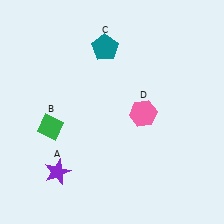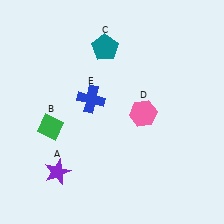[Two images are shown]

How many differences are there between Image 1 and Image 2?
There is 1 difference between the two images.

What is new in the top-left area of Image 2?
A blue cross (E) was added in the top-left area of Image 2.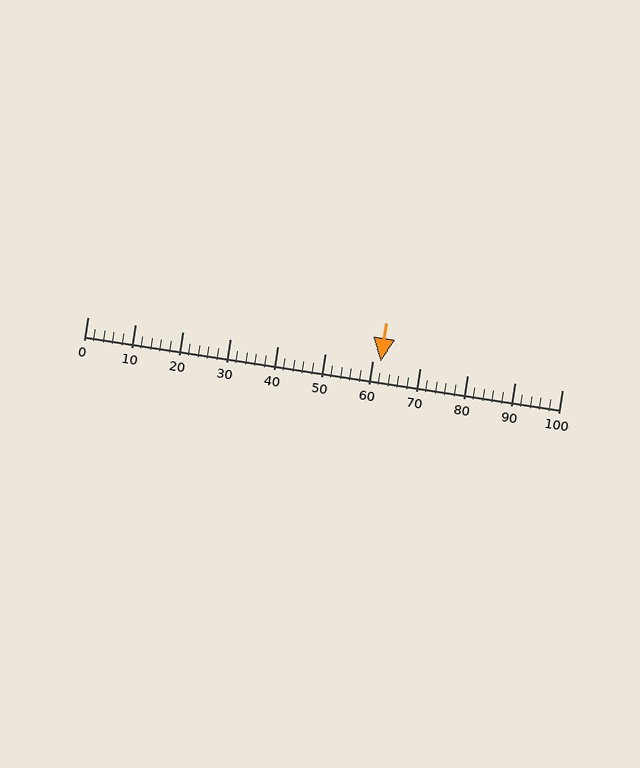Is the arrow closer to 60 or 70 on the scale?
The arrow is closer to 60.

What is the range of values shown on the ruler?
The ruler shows values from 0 to 100.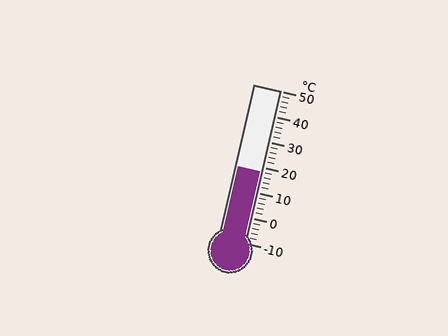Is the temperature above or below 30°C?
The temperature is below 30°C.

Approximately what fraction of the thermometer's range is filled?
The thermometer is filled to approximately 45% of its range.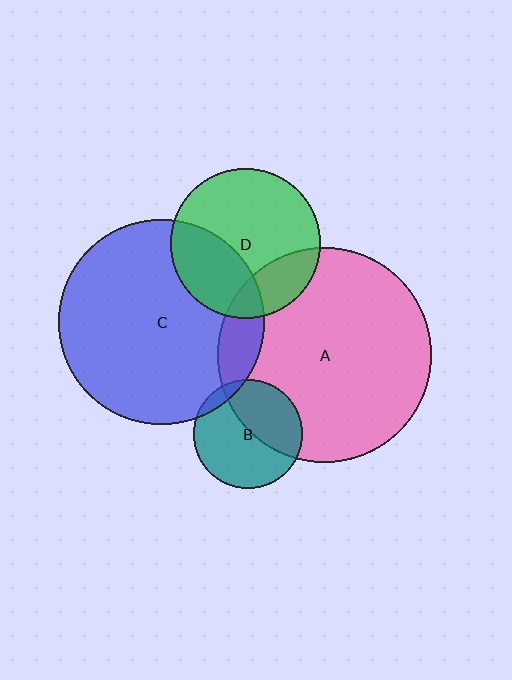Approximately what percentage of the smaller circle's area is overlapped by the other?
Approximately 35%.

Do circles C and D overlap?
Yes.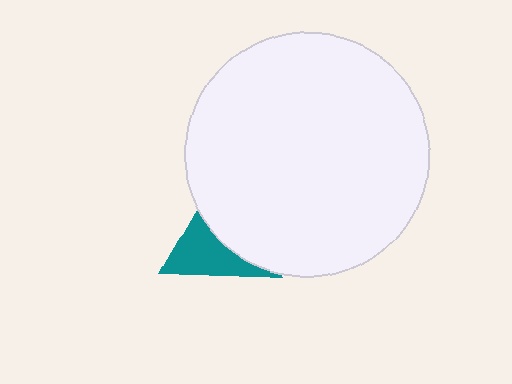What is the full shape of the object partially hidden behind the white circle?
The partially hidden object is a teal triangle.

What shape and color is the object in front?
The object in front is a white circle.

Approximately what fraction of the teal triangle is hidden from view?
Roughly 52% of the teal triangle is hidden behind the white circle.